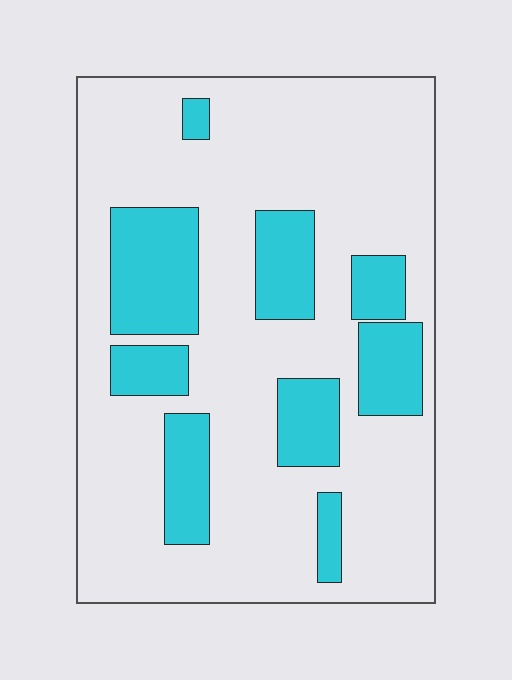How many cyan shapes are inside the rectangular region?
9.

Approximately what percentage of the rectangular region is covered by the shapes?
Approximately 25%.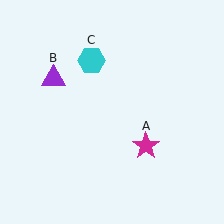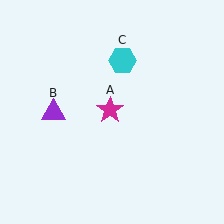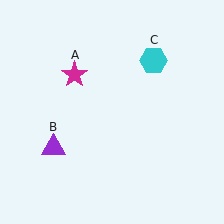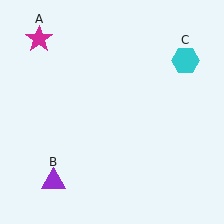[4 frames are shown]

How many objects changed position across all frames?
3 objects changed position: magenta star (object A), purple triangle (object B), cyan hexagon (object C).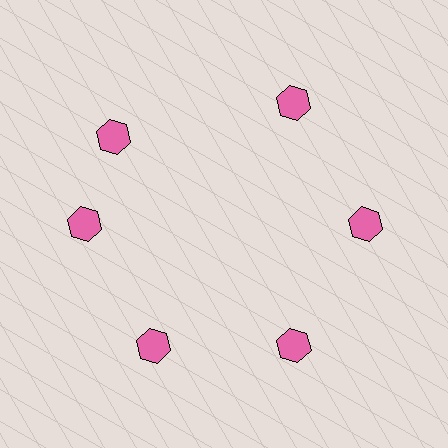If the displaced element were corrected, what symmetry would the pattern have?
It would have 6-fold rotational symmetry — the pattern would map onto itself every 60 degrees.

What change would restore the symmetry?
The symmetry would be restored by rotating it back into even spacing with its neighbors so that all 6 hexagons sit at equal angles and equal distance from the center.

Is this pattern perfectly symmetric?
No. The 6 pink hexagons are arranged in a ring, but one element near the 11 o'clock position is rotated out of alignment along the ring, breaking the 6-fold rotational symmetry.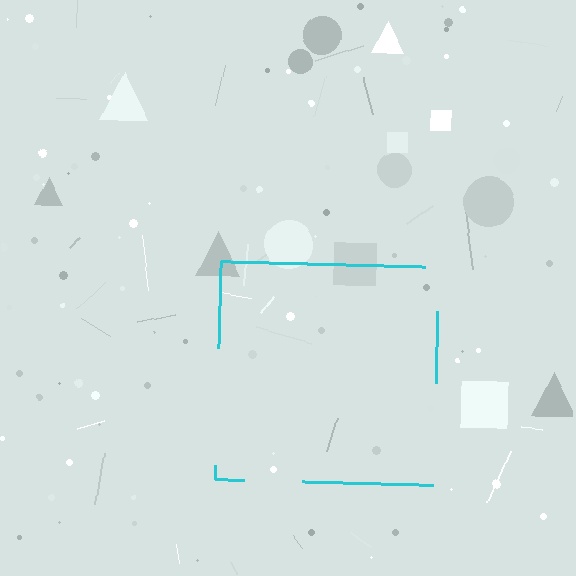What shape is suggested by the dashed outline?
The dashed outline suggests a square.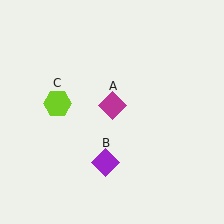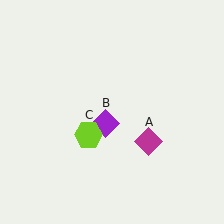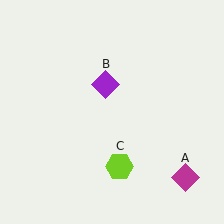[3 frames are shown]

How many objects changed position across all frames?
3 objects changed position: magenta diamond (object A), purple diamond (object B), lime hexagon (object C).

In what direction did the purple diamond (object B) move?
The purple diamond (object B) moved up.